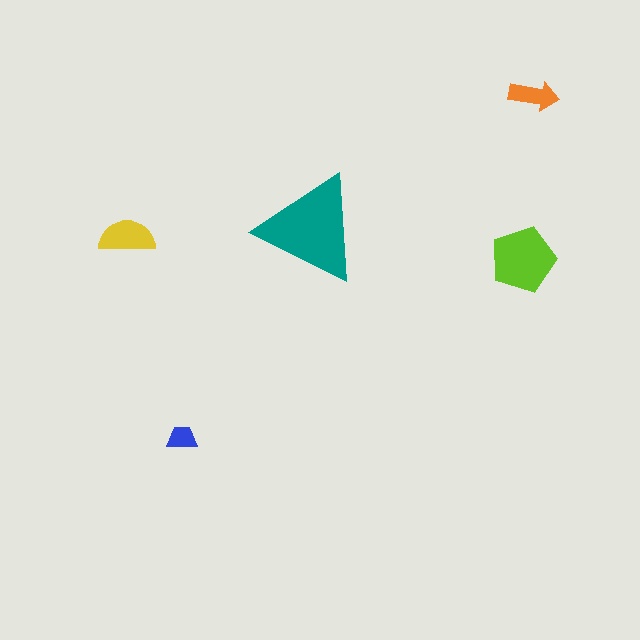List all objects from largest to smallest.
The teal triangle, the lime pentagon, the yellow semicircle, the orange arrow, the blue trapezoid.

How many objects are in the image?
There are 5 objects in the image.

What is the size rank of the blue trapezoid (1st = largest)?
5th.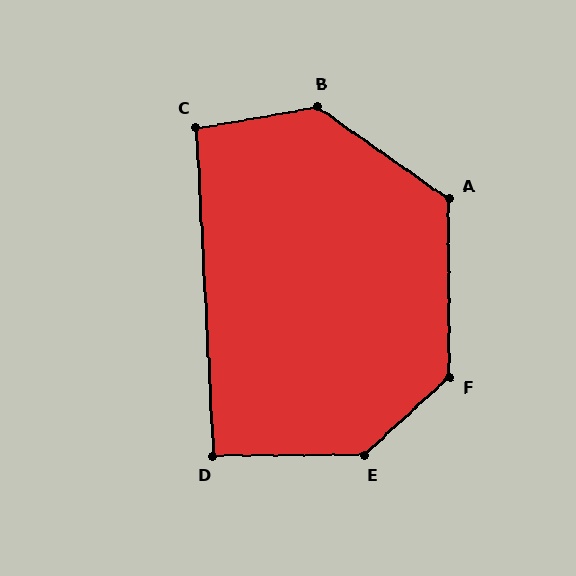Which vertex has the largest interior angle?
E, at approximately 137 degrees.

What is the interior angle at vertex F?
Approximately 133 degrees (obtuse).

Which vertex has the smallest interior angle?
D, at approximately 93 degrees.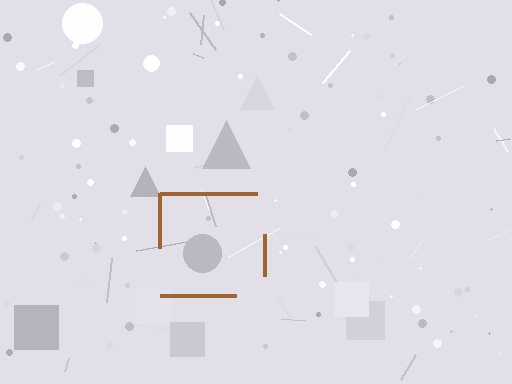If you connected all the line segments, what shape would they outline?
They would outline a square.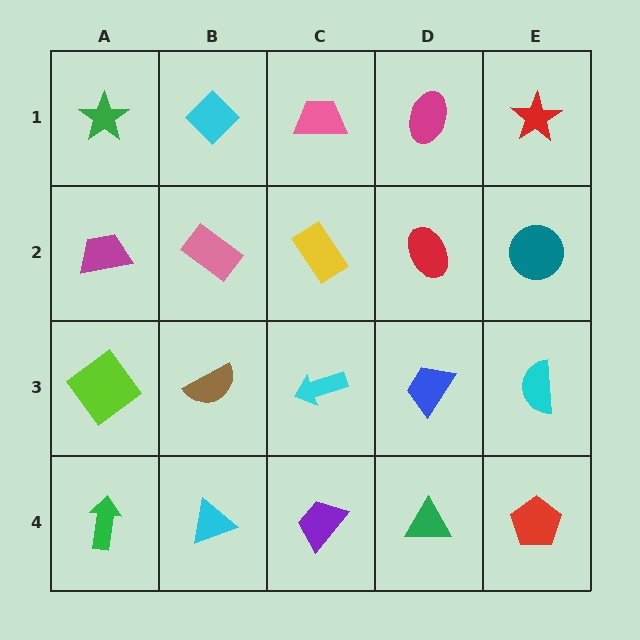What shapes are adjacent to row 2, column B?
A cyan diamond (row 1, column B), a brown semicircle (row 3, column B), a magenta trapezoid (row 2, column A), a yellow rectangle (row 2, column C).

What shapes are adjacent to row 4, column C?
A cyan arrow (row 3, column C), a cyan triangle (row 4, column B), a green triangle (row 4, column D).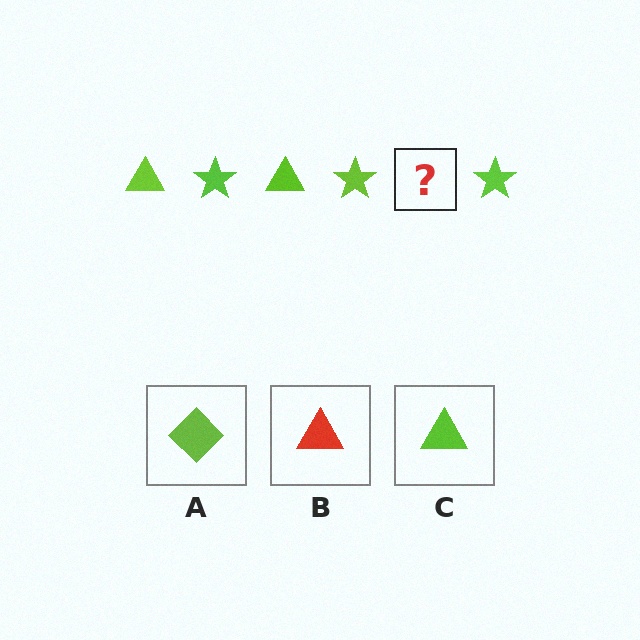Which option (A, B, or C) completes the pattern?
C.